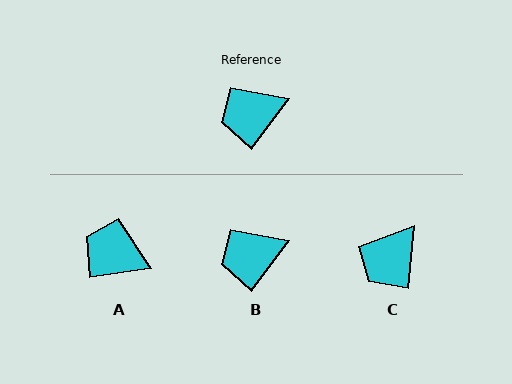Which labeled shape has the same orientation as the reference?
B.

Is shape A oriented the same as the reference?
No, it is off by about 45 degrees.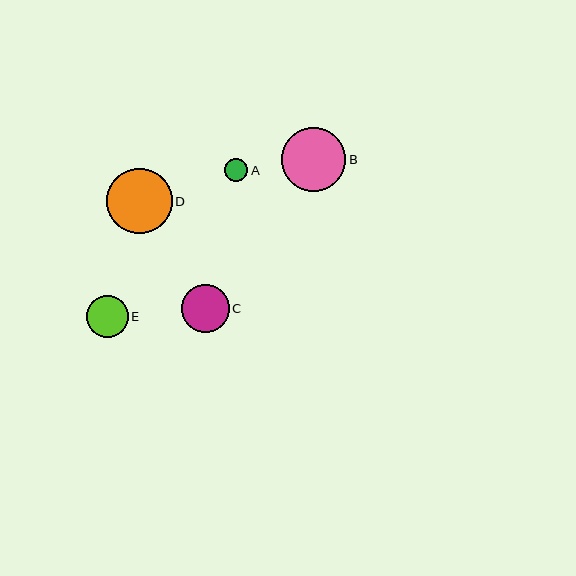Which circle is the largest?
Circle D is the largest with a size of approximately 66 pixels.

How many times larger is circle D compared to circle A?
Circle D is approximately 2.9 times the size of circle A.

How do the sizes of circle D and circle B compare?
Circle D and circle B are approximately the same size.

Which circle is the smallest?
Circle A is the smallest with a size of approximately 23 pixels.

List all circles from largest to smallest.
From largest to smallest: D, B, C, E, A.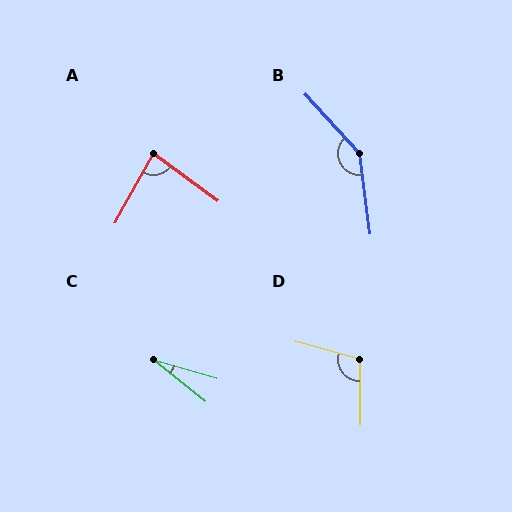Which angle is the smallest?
C, at approximately 23 degrees.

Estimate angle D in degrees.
Approximately 106 degrees.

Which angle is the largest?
B, at approximately 145 degrees.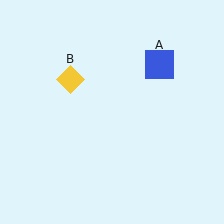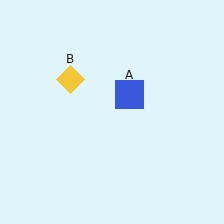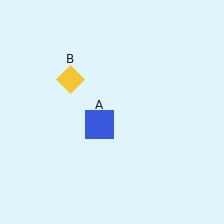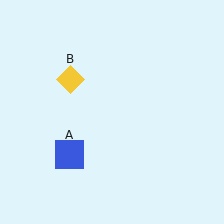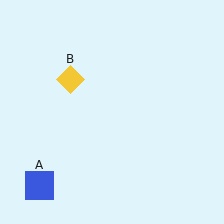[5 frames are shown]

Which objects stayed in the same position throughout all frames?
Yellow diamond (object B) remained stationary.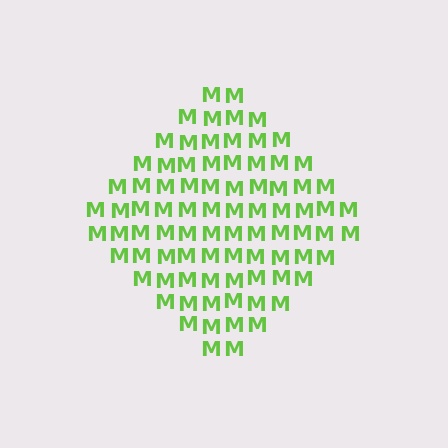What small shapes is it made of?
It is made of small letter M's.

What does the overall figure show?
The overall figure shows a diamond.